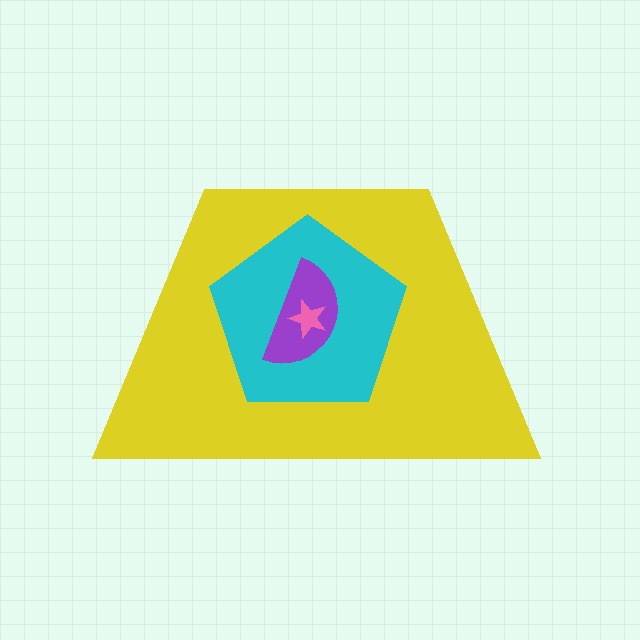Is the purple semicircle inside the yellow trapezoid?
Yes.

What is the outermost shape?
The yellow trapezoid.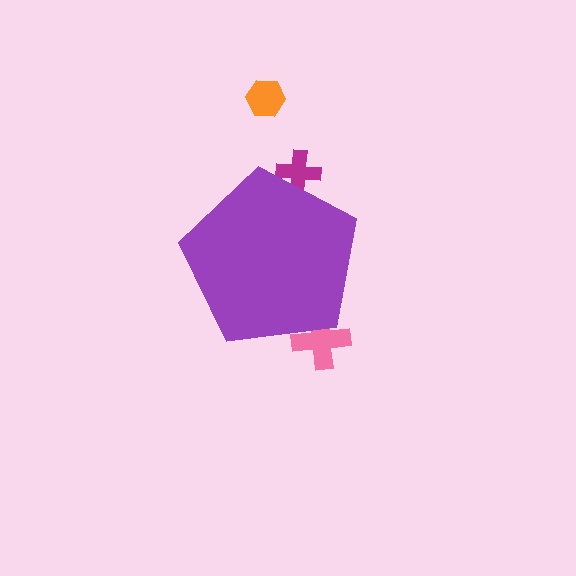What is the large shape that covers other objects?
A purple pentagon.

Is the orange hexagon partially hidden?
No, the orange hexagon is fully visible.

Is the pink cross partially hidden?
Yes, the pink cross is partially hidden behind the purple pentagon.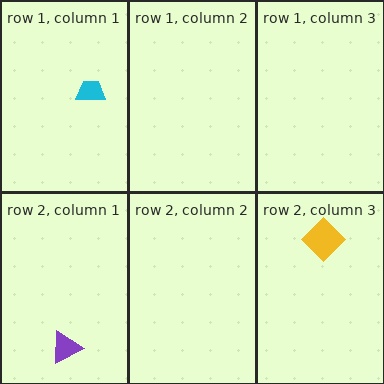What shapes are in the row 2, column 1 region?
The purple triangle.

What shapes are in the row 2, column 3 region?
The yellow diamond.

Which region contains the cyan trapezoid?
The row 1, column 1 region.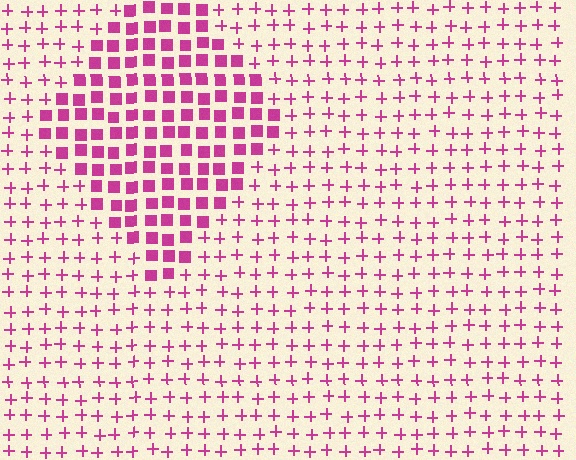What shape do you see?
I see a diamond.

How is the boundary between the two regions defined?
The boundary is defined by a change in element shape: squares inside vs. plus signs outside. All elements share the same color and spacing.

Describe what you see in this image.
The image is filled with small magenta elements arranged in a uniform grid. A diamond-shaped region contains squares, while the surrounding area contains plus signs. The boundary is defined purely by the change in element shape.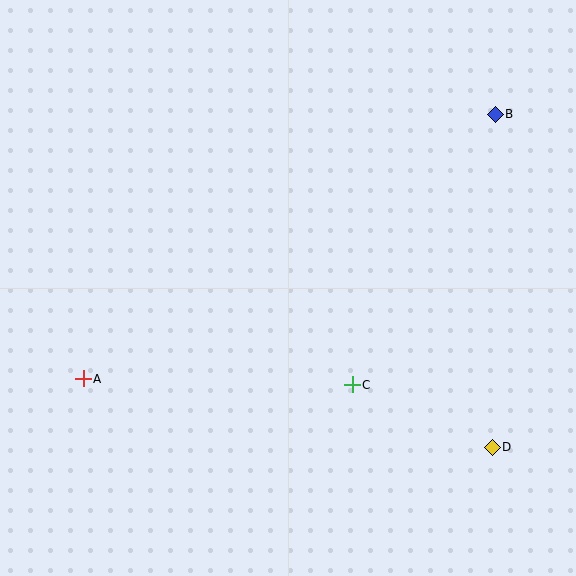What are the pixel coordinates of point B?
Point B is at (495, 114).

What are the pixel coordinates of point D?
Point D is at (492, 447).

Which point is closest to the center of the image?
Point C at (352, 385) is closest to the center.